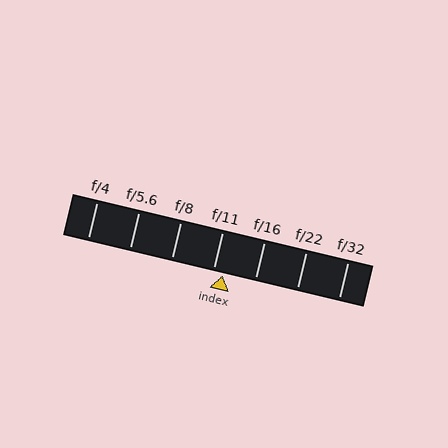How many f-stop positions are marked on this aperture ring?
There are 7 f-stop positions marked.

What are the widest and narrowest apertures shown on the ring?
The widest aperture shown is f/4 and the narrowest is f/32.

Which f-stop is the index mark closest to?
The index mark is closest to f/11.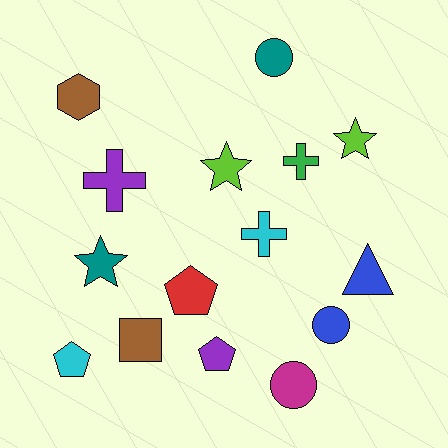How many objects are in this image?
There are 15 objects.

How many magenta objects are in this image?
There is 1 magenta object.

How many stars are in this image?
There are 3 stars.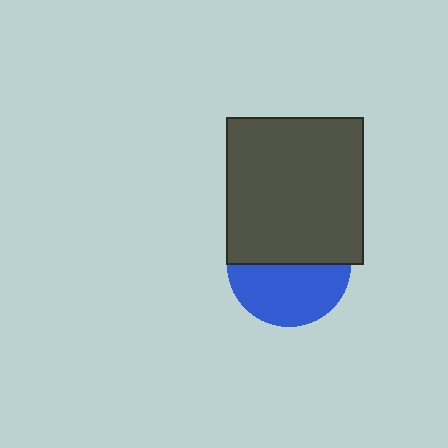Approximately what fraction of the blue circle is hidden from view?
Roughly 50% of the blue circle is hidden behind the dark gray rectangle.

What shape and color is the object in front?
The object in front is a dark gray rectangle.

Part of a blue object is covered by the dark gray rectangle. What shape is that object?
It is a circle.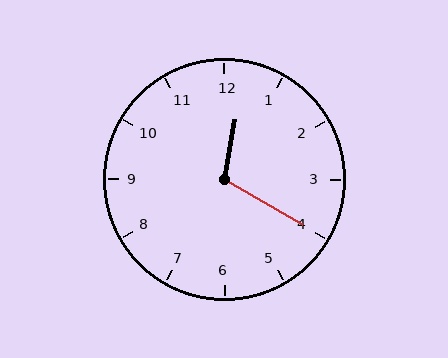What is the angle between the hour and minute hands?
Approximately 110 degrees.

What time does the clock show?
12:20.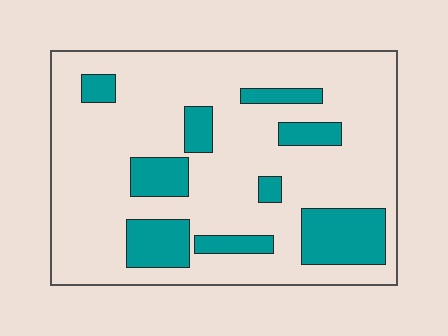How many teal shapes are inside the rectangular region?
9.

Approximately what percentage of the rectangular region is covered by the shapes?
Approximately 20%.